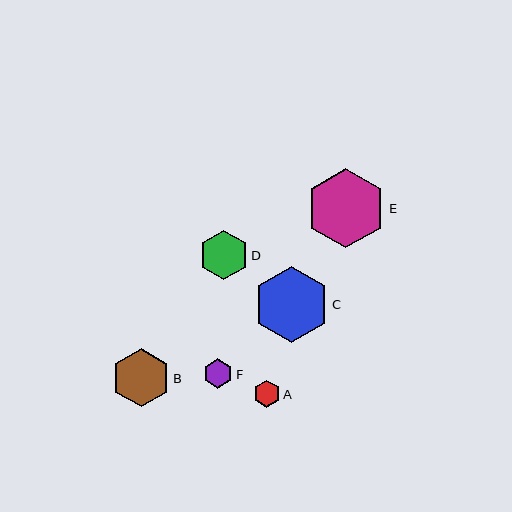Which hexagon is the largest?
Hexagon E is the largest with a size of approximately 79 pixels.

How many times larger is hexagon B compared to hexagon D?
Hexagon B is approximately 1.2 times the size of hexagon D.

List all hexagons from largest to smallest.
From largest to smallest: E, C, B, D, F, A.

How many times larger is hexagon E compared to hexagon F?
Hexagon E is approximately 2.7 times the size of hexagon F.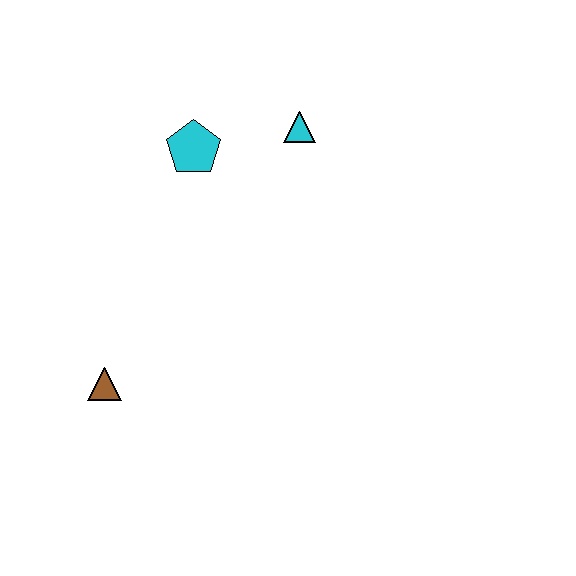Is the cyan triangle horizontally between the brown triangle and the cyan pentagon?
No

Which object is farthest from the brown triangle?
The cyan triangle is farthest from the brown triangle.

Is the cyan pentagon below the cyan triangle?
Yes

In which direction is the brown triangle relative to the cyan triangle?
The brown triangle is below the cyan triangle.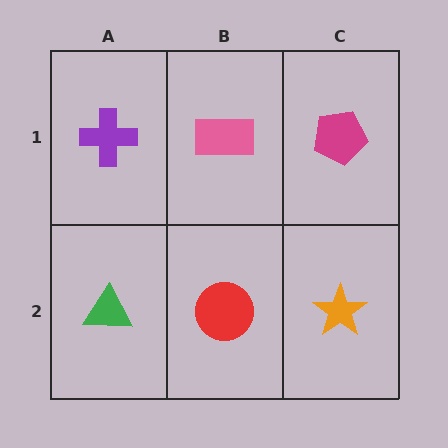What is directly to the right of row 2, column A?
A red circle.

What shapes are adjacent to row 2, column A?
A purple cross (row 1, column A), a red circle (row 2, column B).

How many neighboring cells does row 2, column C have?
2.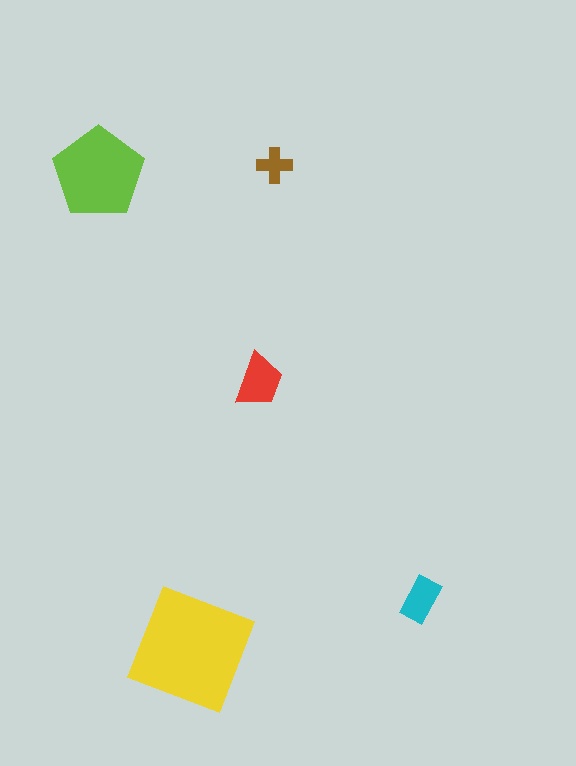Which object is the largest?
The yellow square.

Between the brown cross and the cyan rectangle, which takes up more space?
The cyan rectangle.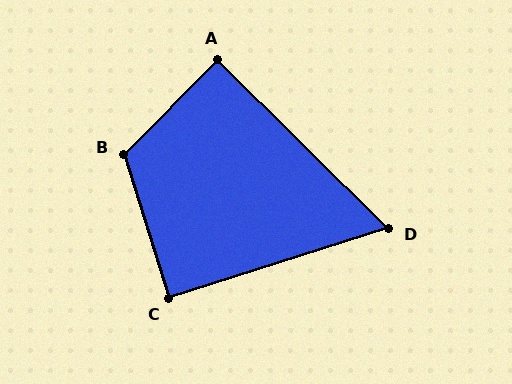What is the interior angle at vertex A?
Approximately 90 degrees (approximately right).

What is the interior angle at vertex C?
Approximately 90 degrees (approximately right).